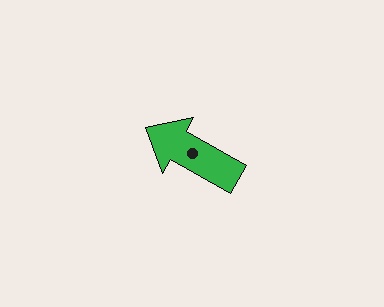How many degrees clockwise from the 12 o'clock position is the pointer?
Approximately 300 degrees.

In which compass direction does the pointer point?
Northwest.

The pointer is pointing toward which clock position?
Roughly 10 o'clock.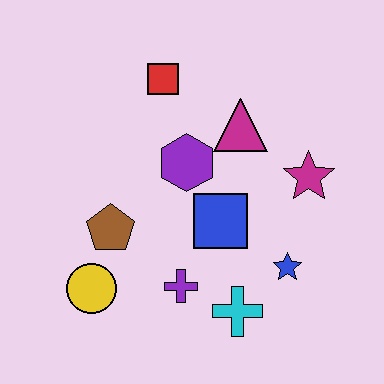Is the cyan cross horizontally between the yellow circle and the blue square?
No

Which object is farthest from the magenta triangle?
The yellow circle is farthest from the magenta triangle.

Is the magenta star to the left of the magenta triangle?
No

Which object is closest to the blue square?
The purple hexagon is closest to the blue square.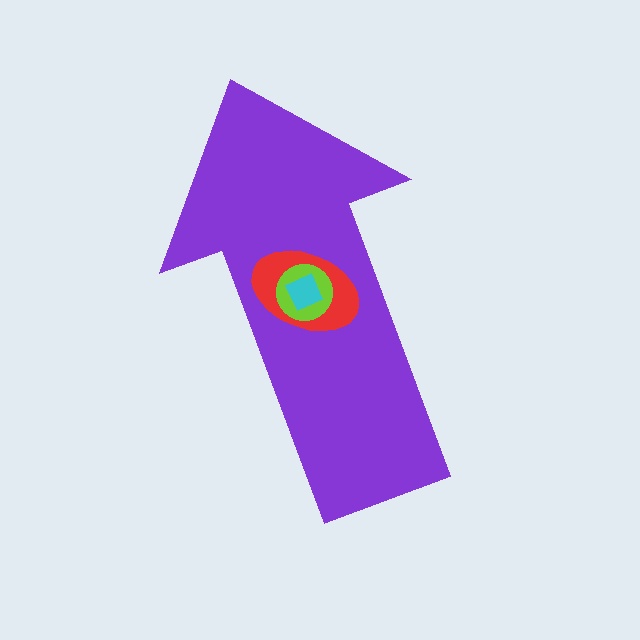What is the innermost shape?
The cyan square.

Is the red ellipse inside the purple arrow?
Yes.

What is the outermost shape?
The purple arrow.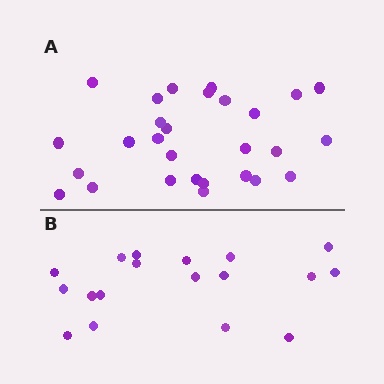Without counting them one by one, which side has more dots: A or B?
Region A (the top region) has more dots.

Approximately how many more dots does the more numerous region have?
Region A has roughly 10 or so more dots than region B.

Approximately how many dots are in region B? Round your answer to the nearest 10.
About 20 dots. (The exact count is 18, which rounds to 20.)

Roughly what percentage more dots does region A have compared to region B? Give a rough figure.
About 55% more.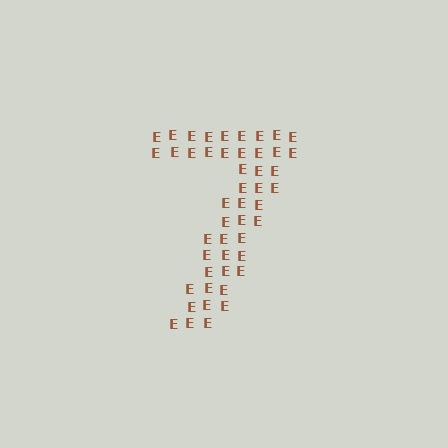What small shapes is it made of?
It is made of small letter E's.